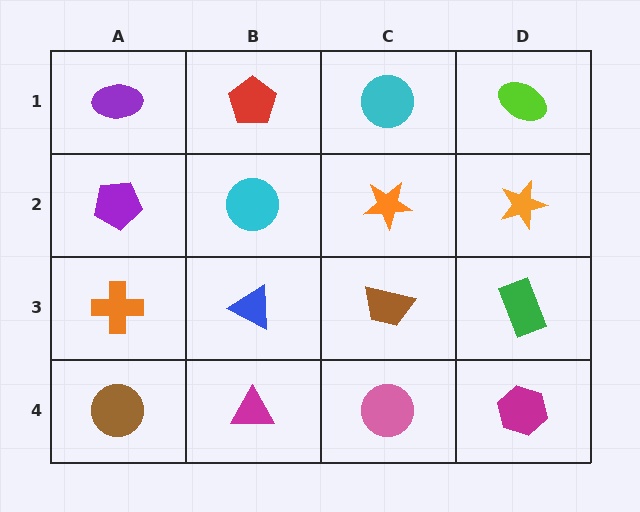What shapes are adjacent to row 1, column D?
An orange star (row 2, column D), a cyan circle (row 1, column C).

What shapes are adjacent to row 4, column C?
A brown trapezoid (row 3, column C), a magenta triangle (row 4, column B), a magenta hexagon (row 4, column D).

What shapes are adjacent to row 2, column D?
A lime ellipse (row 1, column D), a green rectangle (row 3, column D), an orange star (row 2, column C).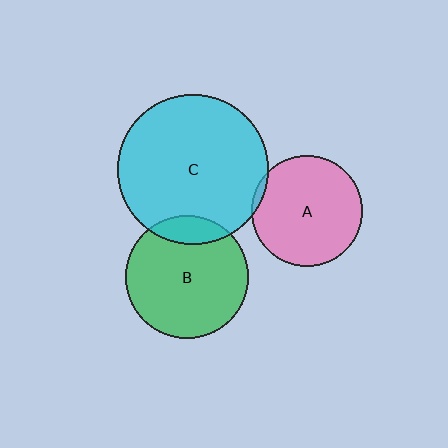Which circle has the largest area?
Circle C (cyan).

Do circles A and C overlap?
Yes.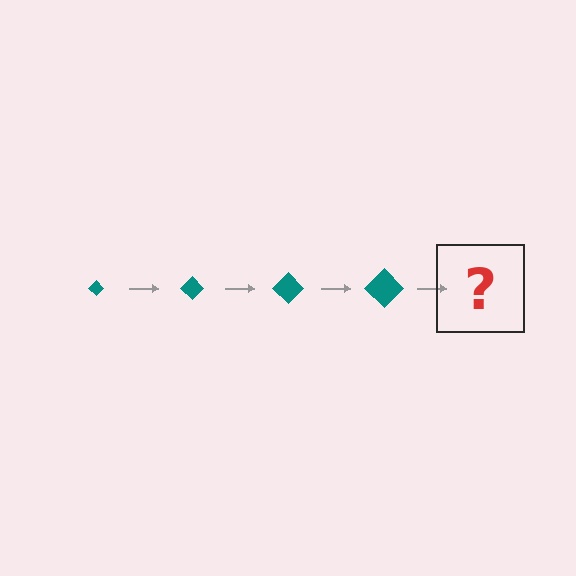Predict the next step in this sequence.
The next step is a teal diamond, larger than the previous one.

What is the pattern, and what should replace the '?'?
The pattern is that the diamond gets progressively larger each step. The '?' should be a teal diamond, larger than the previous one.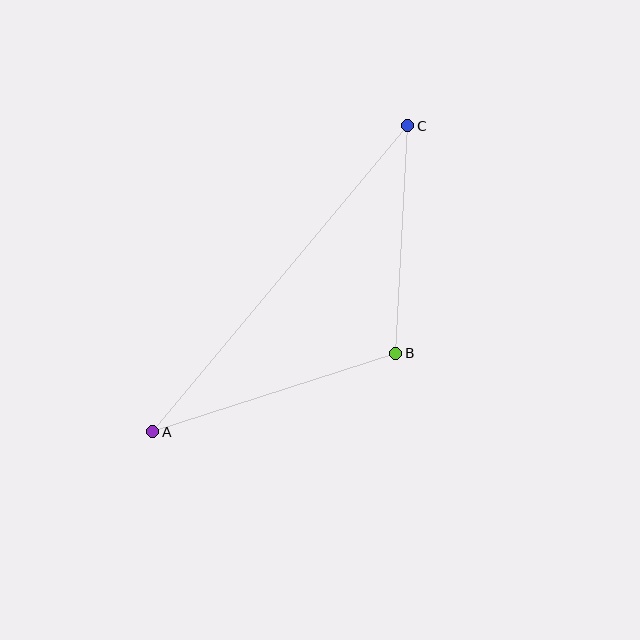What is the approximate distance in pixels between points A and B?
The distance between A and B is approximately 255 pixels.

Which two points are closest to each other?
Points B and C are closest to each other.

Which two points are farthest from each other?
Points A and C are farthest from each other.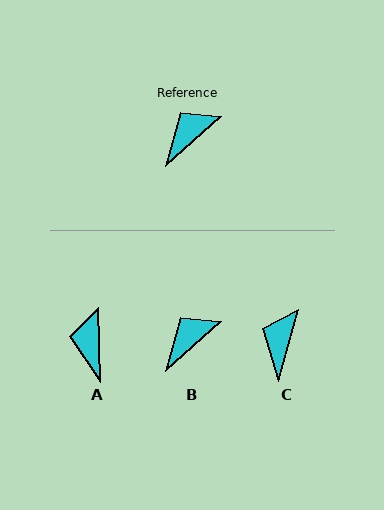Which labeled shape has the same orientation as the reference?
B.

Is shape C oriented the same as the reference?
No, it is off by about 33 degrees.